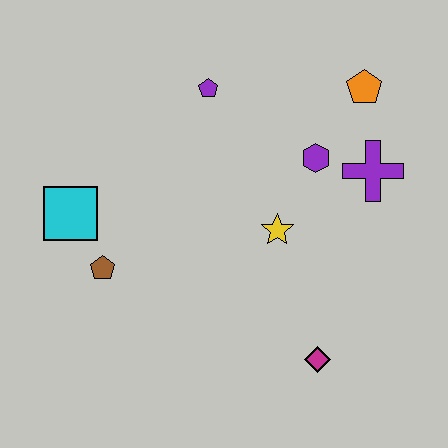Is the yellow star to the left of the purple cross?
Yes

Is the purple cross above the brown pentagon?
Yes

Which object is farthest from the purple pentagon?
The magenta diamond is farthest from the purple pentagon.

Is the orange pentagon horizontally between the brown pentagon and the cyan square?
No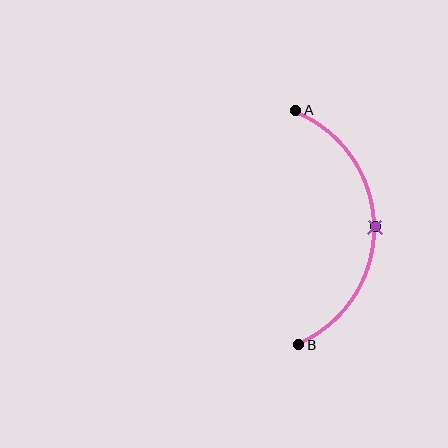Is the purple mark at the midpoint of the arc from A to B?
Yes. The purple mark lies on the arc at equal arc-length from both A and B — it is the arc midpoint.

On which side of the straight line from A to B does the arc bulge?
The arc bulges to the right of the straight line connecting A and B.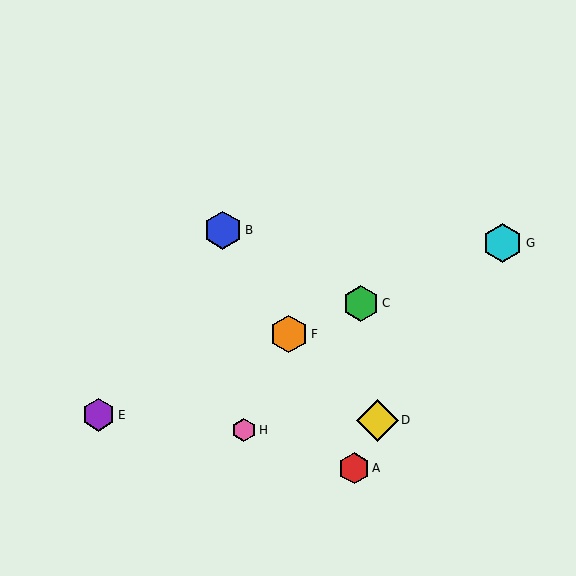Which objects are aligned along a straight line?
Objects C, E, F, G are aligned along a straight line.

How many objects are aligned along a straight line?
4 objects (C, E, F, G) are aligned along a straight line.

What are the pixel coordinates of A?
Object A is at (354, 468).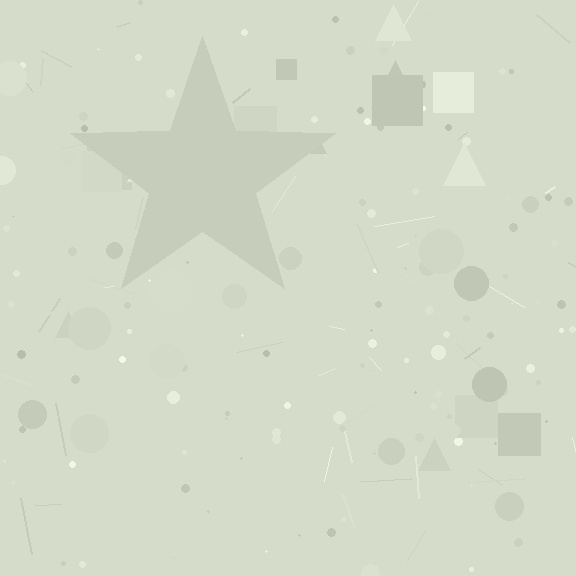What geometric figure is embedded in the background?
A star is embedded in the background.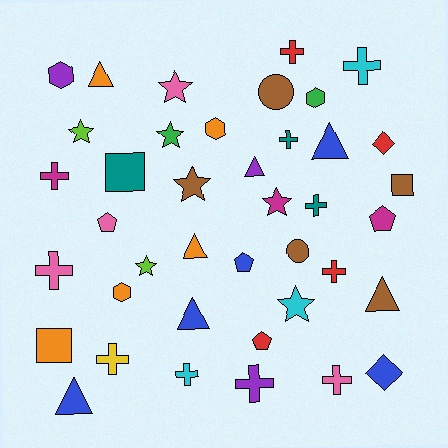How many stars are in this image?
There are 7 stars.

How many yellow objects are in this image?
There is 1 yellow object.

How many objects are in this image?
There are 40 objects.